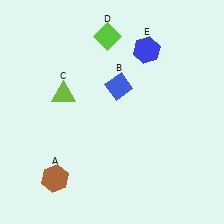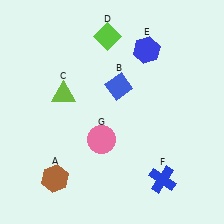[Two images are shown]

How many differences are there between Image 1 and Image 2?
There are 2 differences between the two images.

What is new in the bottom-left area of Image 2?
A pink circle (G) was added in the bottom-left area of Image 2.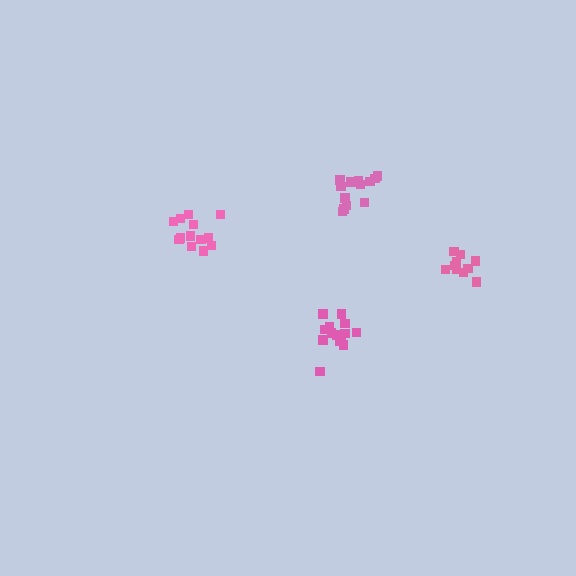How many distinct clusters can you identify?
There are 4 distinct clusters.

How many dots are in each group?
Group 1: 13 dots, Group 2: 14 dots, Group 3: 10 dots, Group 4: 13 dots (50 total).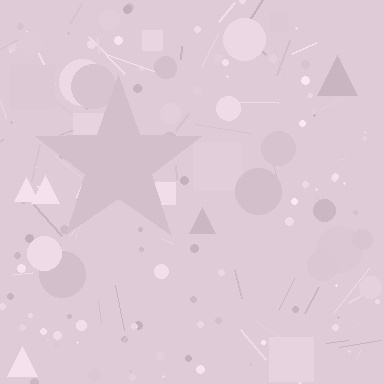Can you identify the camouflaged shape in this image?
The camouflaged shape is a star.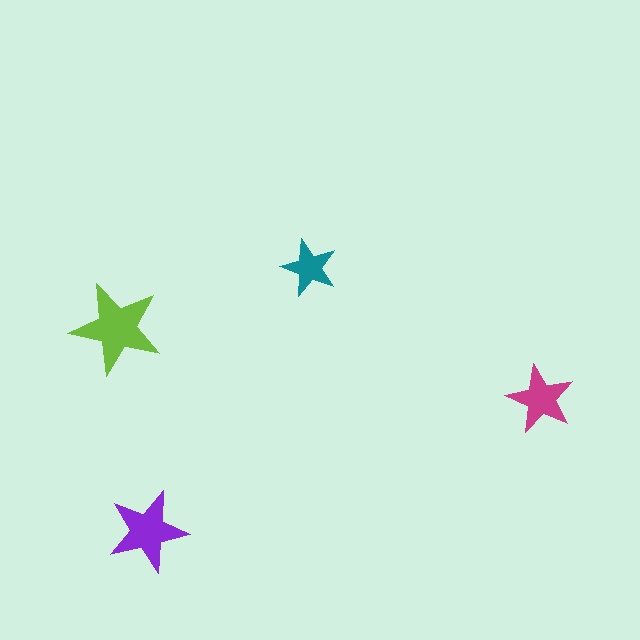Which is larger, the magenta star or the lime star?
The lime one.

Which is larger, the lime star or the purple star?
The lime one.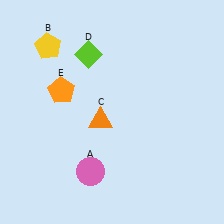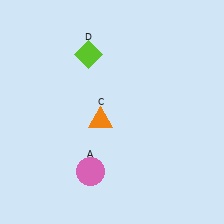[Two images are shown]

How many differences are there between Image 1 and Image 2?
There are 2 differences between the two images.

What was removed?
The yellow pentagon (B), the orange pentagon (E) were removed in Image 2.